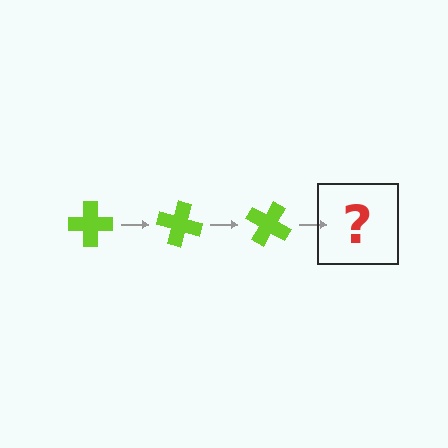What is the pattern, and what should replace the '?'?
The pattern is that the cross rotates 15 degrees each step. The '?' should be a lime cross rotated 45 degrees.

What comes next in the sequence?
The next element should be a lime cross rotated 45 degrees.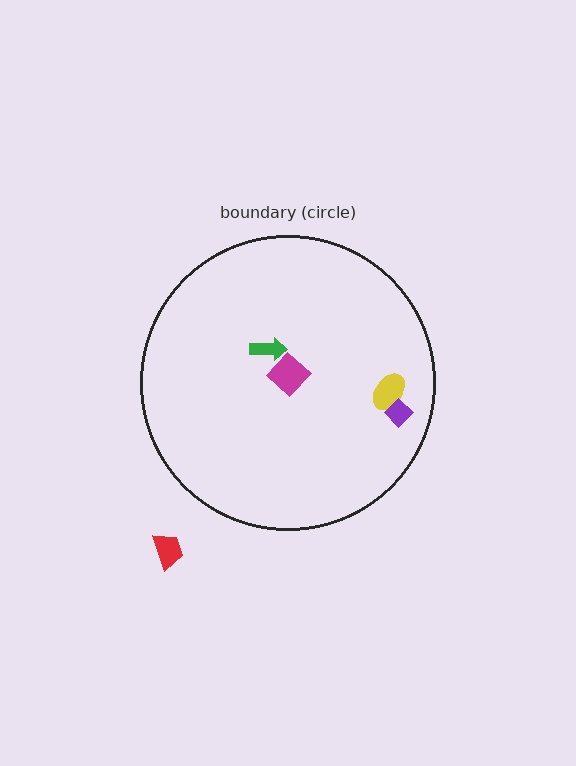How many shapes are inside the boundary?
4 inside, 1 outside.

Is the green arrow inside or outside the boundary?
Inside.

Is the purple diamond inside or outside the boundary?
Inside.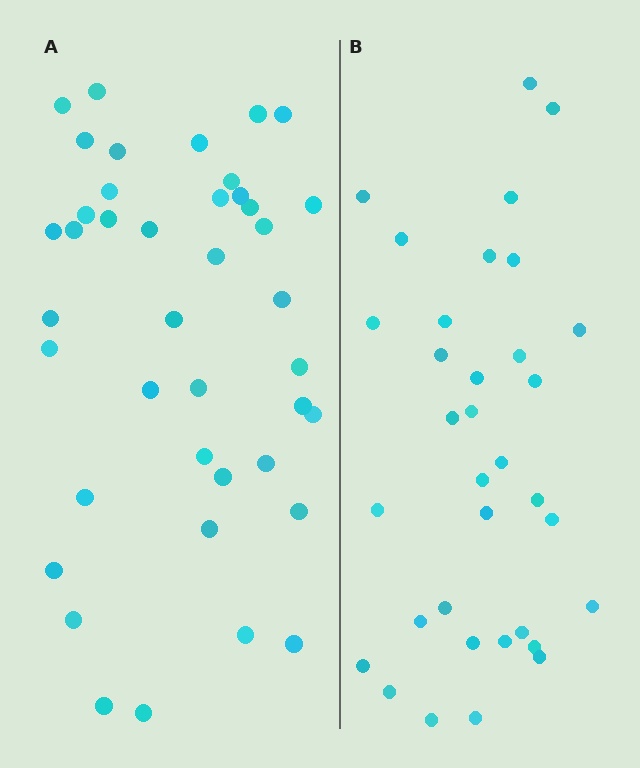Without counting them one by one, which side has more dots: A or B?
Region A (the left region) has more dots.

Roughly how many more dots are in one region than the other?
Region A has roughly 8 or so more dots than region B.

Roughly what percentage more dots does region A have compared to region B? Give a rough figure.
About 20% more.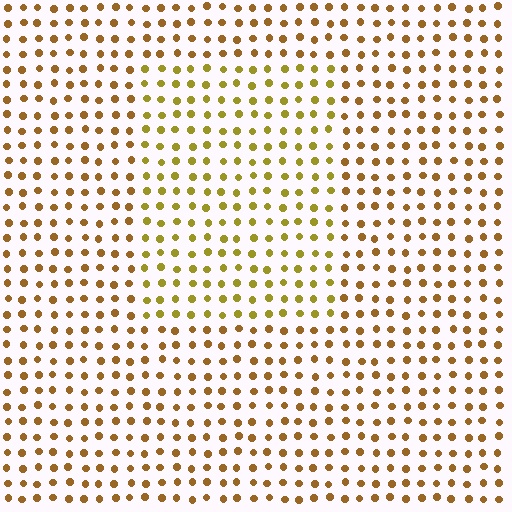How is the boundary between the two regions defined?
The boundary is defined purely by a slight shift in hue (about 24 degrees). Spacing, size, and orientation are identical on both sides.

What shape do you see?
I see a rectangle.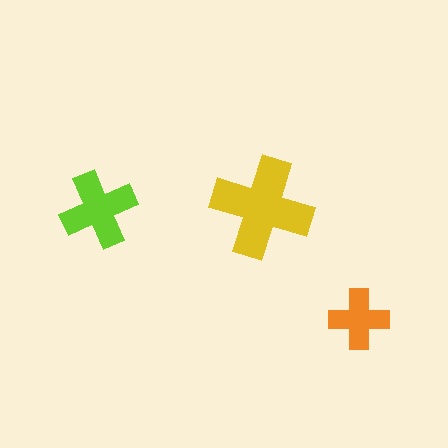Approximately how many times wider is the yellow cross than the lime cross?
About 1.5 times wider.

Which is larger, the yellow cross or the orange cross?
The yellow one.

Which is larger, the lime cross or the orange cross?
The lime one.